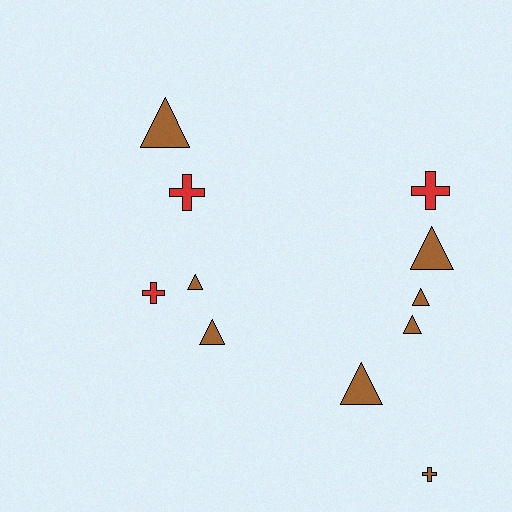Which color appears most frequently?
Brown, with 8 objects.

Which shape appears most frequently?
Triangle, with 7 objects.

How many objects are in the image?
There are 11 objects.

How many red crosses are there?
There are 3 red crosses.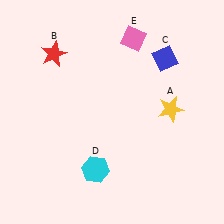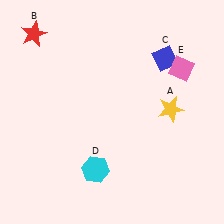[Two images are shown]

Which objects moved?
The objects that moved are: the red star (B), the pink diamond (E).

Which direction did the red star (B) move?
The red star (B) moved left.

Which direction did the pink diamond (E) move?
The pink diamond (E) moved right.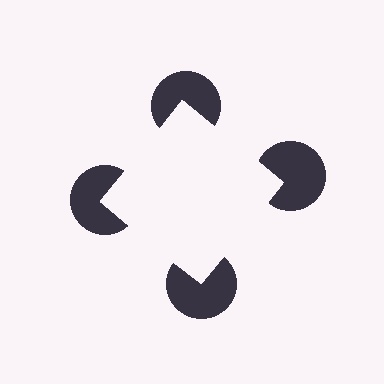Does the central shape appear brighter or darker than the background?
It typically appears slightly brighter than the background, even though no actual brightness change is drawn.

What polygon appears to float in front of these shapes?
An illusory square — its edges are inferred from the aligned wedge cuts in the pac-man discs, not physically drawn.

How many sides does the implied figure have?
4 sides.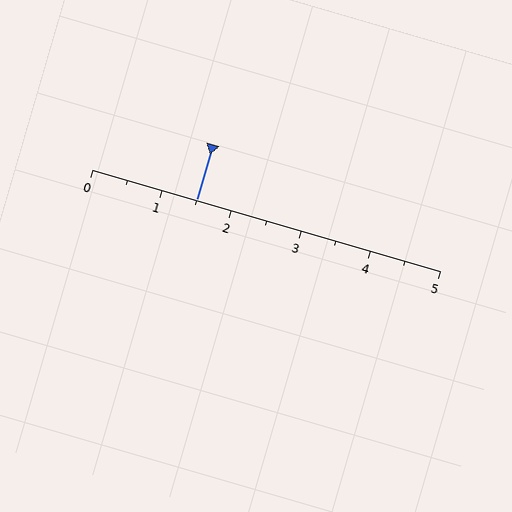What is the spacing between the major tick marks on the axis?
The major ticks are spaced 1 apart.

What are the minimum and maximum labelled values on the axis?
The axis runs from 0 to 5.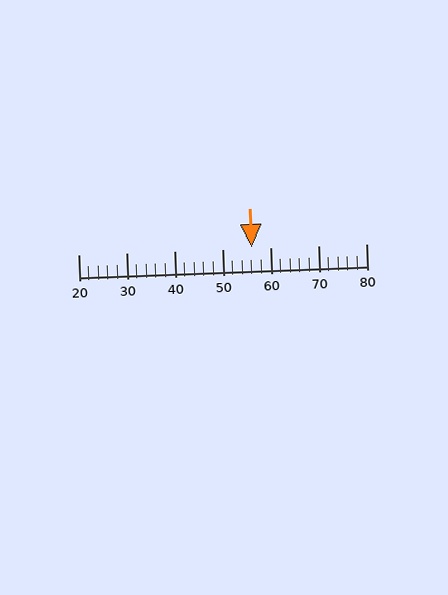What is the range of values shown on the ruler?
The ruler shows values from 20 to 80.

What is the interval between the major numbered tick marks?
The major tick marks are spaced 10 units apart.